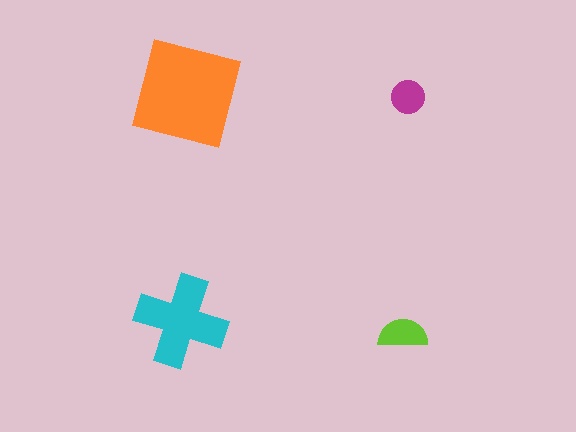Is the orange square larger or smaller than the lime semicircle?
Larger.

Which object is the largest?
The orange square.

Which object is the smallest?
The magenta circle.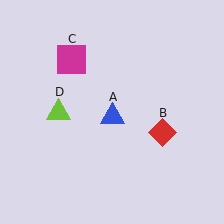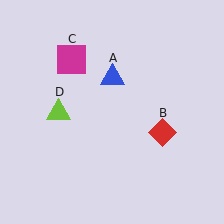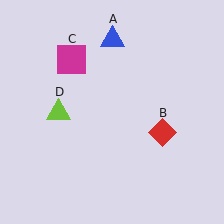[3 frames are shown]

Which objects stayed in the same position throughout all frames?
Red diamond (object B) and magenta square (object C) and lime triangle (object D) remained stationary.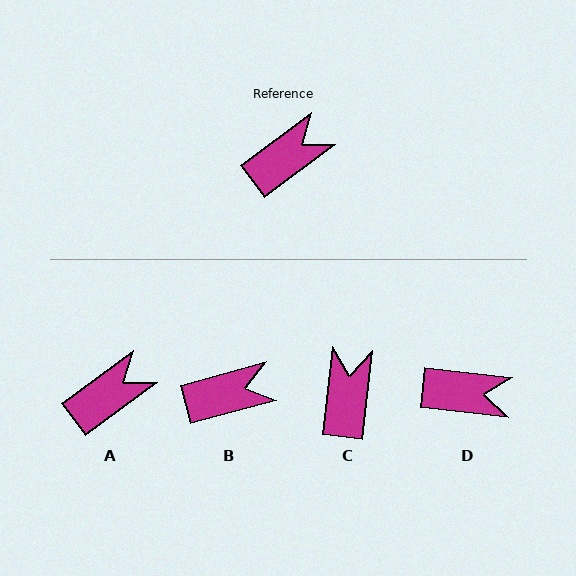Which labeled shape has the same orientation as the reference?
A.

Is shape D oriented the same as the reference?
No, it is off by about 43 degrees.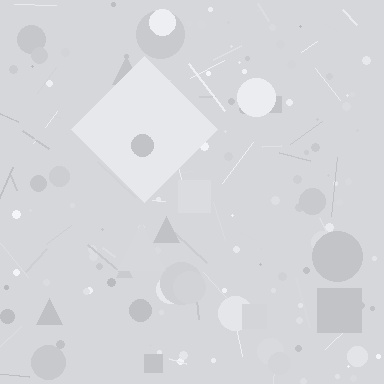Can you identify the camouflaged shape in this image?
The camouflaged shape is a diamond.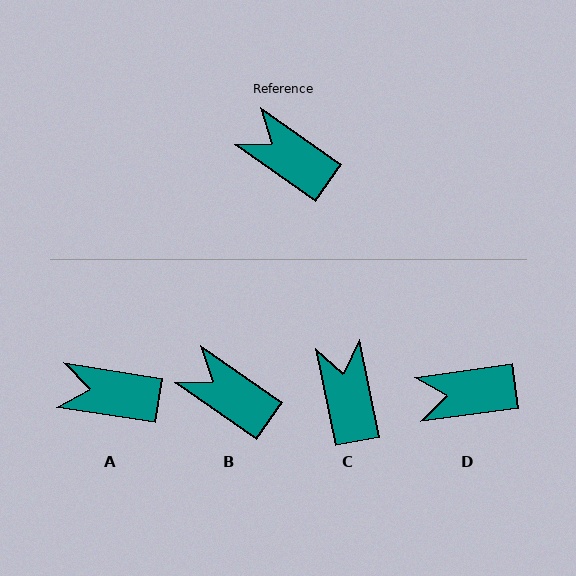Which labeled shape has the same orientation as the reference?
B.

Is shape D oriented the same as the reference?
No, it is off by about 43 degrees.